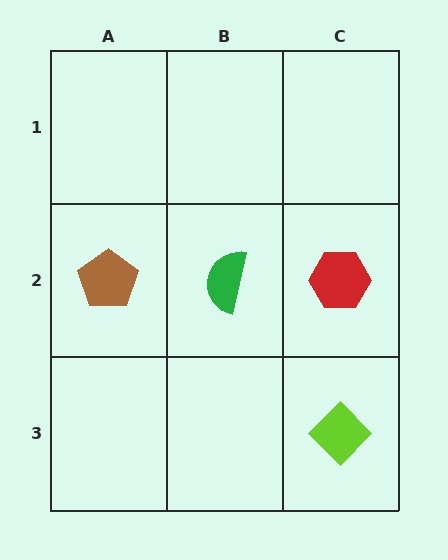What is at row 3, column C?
A lime diamond.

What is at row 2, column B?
A green semicircle.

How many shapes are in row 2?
3 shapes.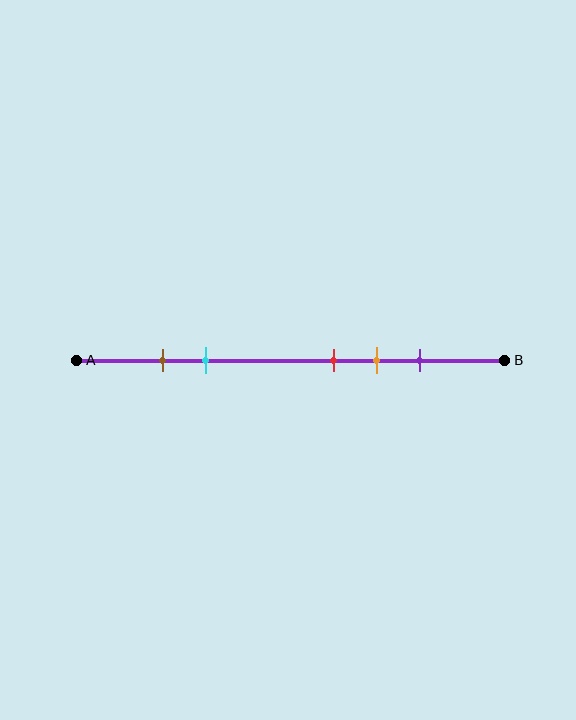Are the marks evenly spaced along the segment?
No, the marks are not evenly spaced.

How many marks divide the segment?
There are 5 marks dividing the segment.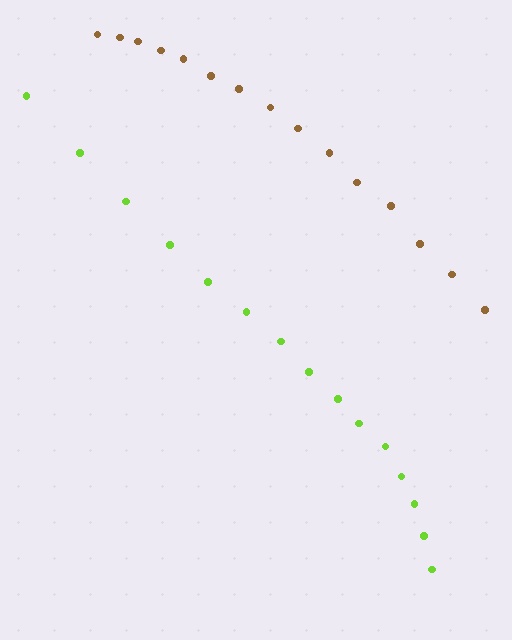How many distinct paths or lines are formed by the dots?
There are 2 distinct paths.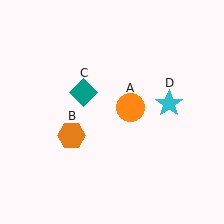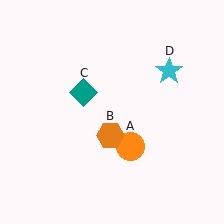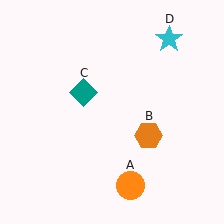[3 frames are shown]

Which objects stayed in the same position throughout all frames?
Teal diamond (object C) remained stationary.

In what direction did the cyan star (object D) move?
The cyan star (object D) moved up.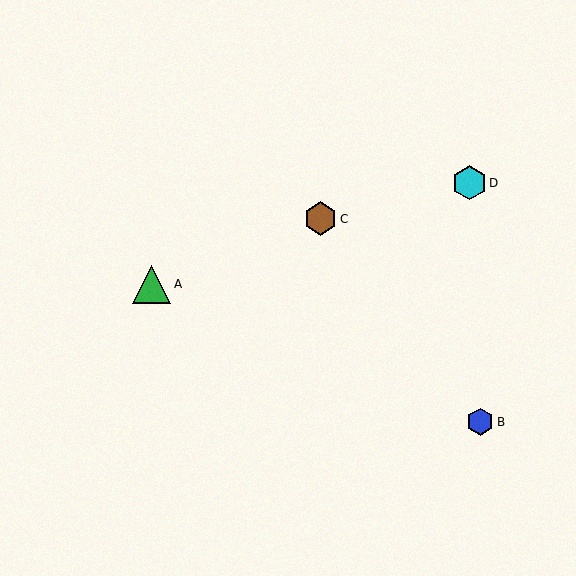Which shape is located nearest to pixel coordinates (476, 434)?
The blue hexagon (labeled B) at (480, 422) is nearest to that location.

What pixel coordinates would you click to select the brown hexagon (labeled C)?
Click at (320, 219) to select the brown hexagon C.